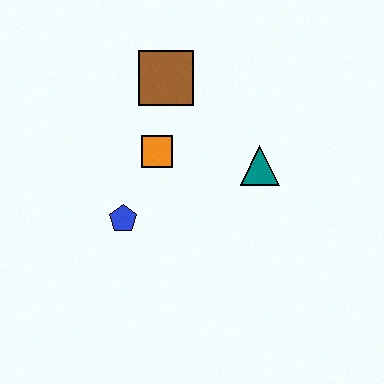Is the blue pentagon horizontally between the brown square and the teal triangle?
No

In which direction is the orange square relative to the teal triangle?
The orange square is to the left of the teal triangle.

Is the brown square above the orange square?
Yes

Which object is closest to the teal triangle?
The orange square is closest to the teal triangle.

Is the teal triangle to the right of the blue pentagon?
Yes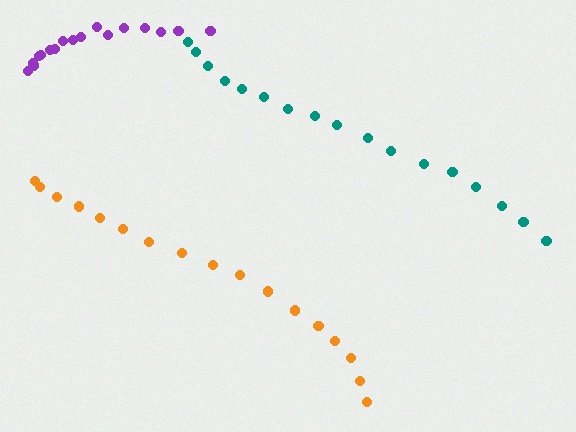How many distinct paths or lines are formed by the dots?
There are 3 distinct paths.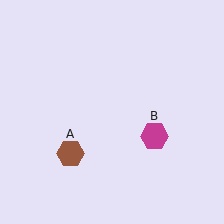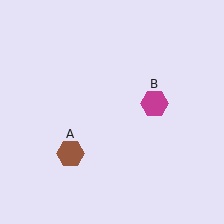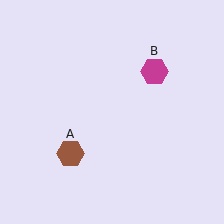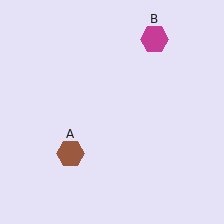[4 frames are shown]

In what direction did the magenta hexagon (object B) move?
The magenta hexagon (object B) moved up.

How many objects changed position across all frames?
1 object changed position: magenta hexagon (object B).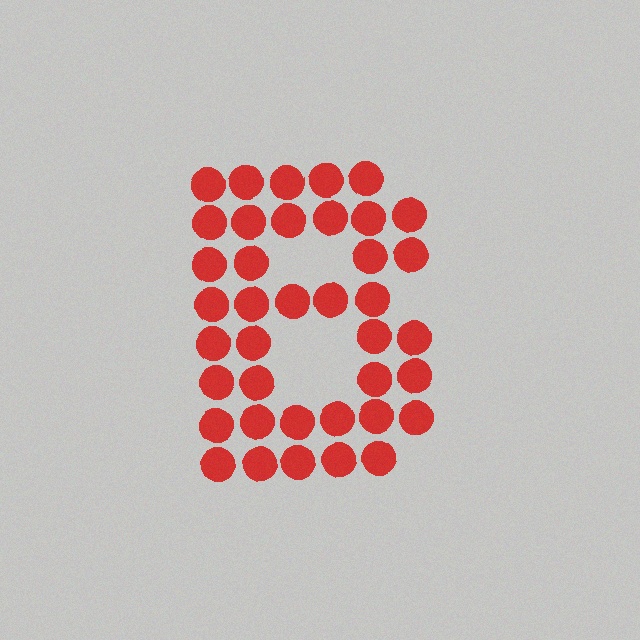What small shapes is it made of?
It is made of small circles.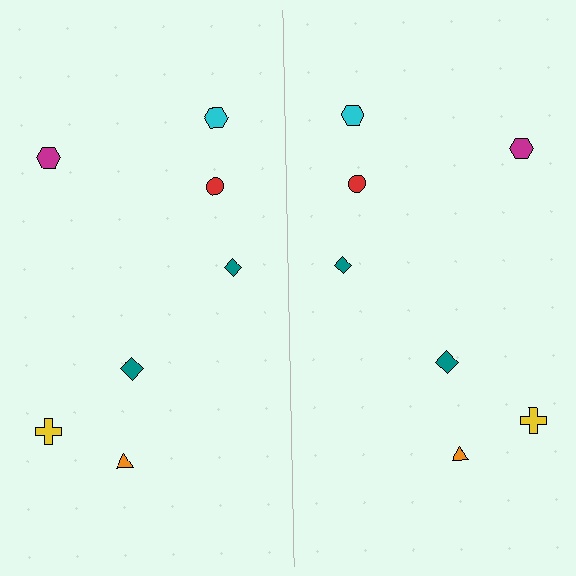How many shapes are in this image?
There are 14 shapes in this image.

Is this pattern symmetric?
Yes, this pattern has bilateral (reflection) symmetry.